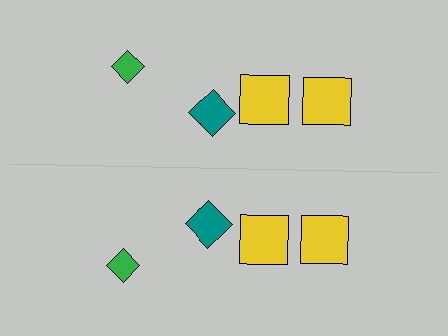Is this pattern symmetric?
Yes, this pattern has bilateral (reflection) symmetry.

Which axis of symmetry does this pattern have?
The pattern has a horizontal axis of symmetry running through the center of the image.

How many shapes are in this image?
There are 8 shapes in this image.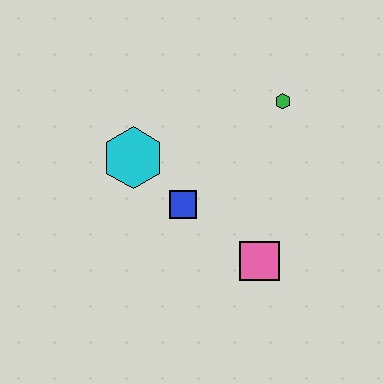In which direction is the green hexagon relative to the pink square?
The green hexagon is above the pink square.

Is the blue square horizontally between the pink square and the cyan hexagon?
Yes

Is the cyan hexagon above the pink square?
Yes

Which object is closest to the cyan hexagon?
The blue square is closest to the cyan hexagon.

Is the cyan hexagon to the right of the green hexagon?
No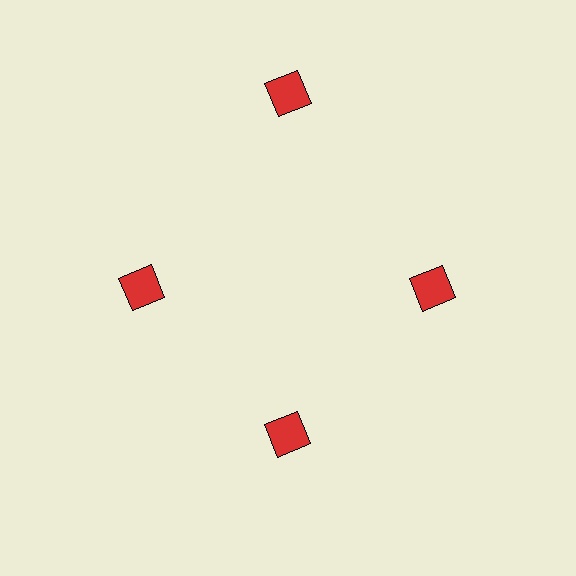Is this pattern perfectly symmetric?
No. The 4 red squares are arranged in a ring, but one element near the 12 o'clock position is pushed outward from the center, breaking the 4-fold rotational symmetry.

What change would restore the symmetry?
The symmetry would be restored by moving it inward, back onto the ring so that all 4 squares sit at equal angles and equal distance from the center.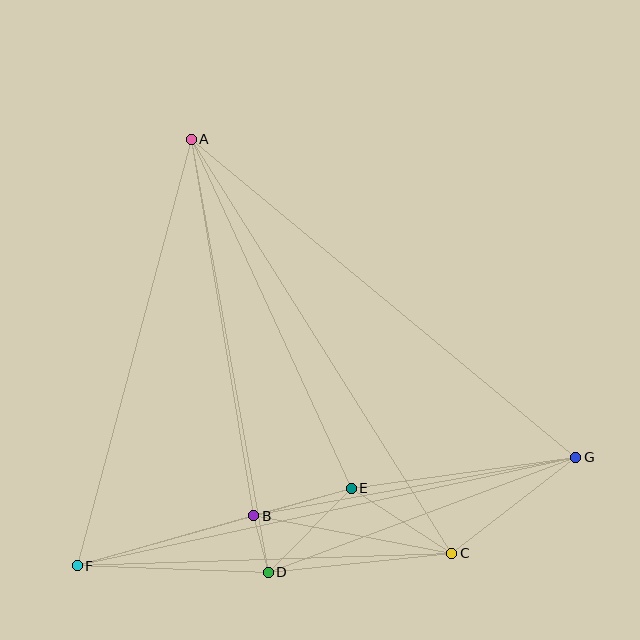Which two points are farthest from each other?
Points F and G are farthest from each other.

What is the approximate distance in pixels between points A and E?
The distance between A and E is approximately 384 pixels.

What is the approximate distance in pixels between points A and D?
The distance between A and D is approximately 440 pixels.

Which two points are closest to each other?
Points B and D are closest to each other.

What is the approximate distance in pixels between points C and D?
The distance between C and D is approximately 185 pixels.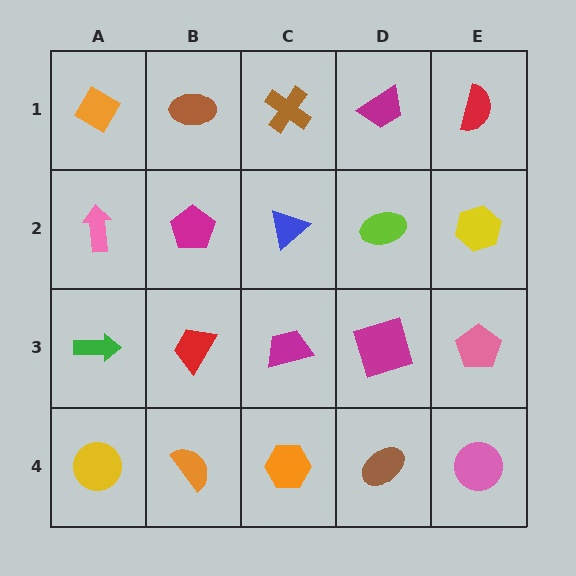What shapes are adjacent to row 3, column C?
A blue triangle (row 2, column C), an orange hexagon (row 4, column C), a red trapezoid (row 3, column B), a magenta square (row 3, column D).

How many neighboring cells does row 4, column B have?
3.